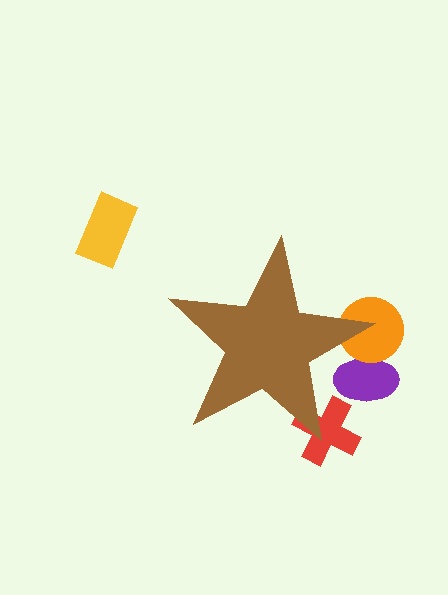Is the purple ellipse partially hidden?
Yes, the purple ellipse is partially hidden behind the brown star.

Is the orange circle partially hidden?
Yes, the orange circle is partially hidden behind the brown star.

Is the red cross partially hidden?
Yes, the red cross is partially hidden behind the brown star.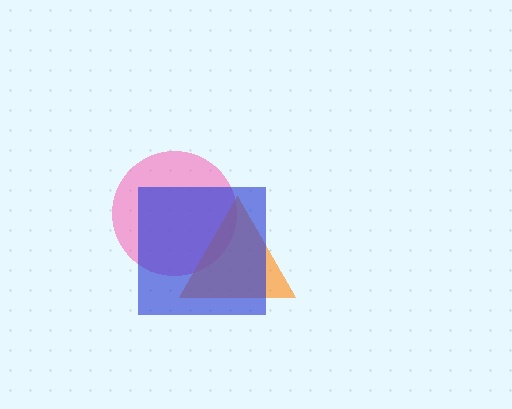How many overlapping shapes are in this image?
There are 3 overlapping shapes in the image.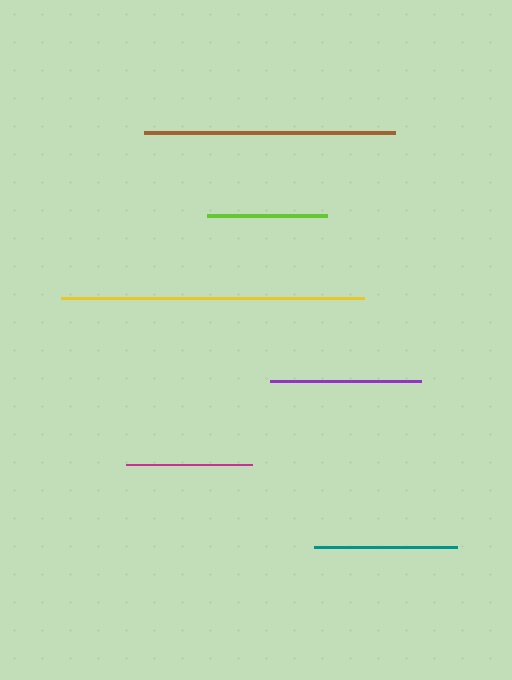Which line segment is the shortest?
The lime line is the shortest at approximately 120 pixels.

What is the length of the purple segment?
The purple segment is approximately 151 pixels long.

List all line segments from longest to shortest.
From longest to shortest: yellow, brown, purple, teal, magenta, lime.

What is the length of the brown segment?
The brown segment is approximately 251 pixels long.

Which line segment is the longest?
The yellow line is the longest at approximately 302 pixels.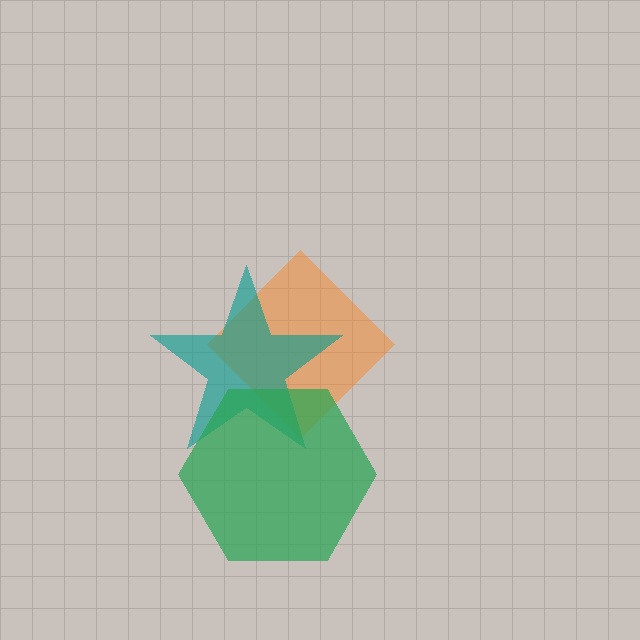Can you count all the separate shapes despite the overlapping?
Yes, there are 3 separate shapes.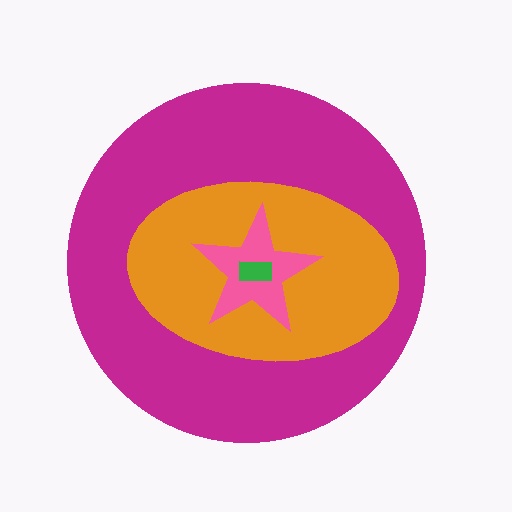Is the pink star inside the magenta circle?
Yes.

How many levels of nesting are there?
4.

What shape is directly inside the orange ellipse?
The pink star.